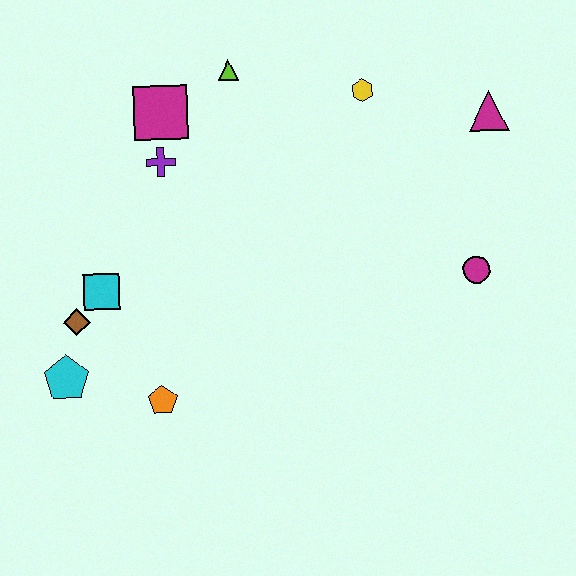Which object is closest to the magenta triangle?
The yellow hexagon is closest to the magenta triangle.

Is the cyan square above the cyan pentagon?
Yes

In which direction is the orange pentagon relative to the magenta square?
The orange pentagon is below the magenta square.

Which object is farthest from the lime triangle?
The cyan pentagon is farthest from the lime triangle.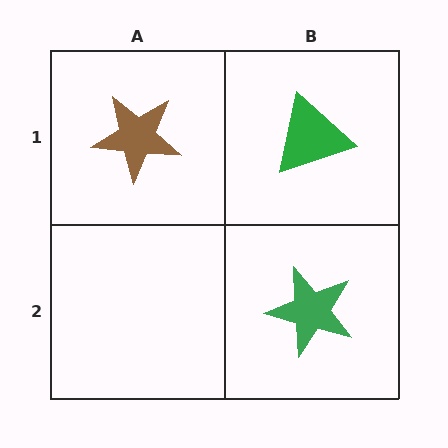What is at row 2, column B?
A green star.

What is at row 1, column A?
A brown star.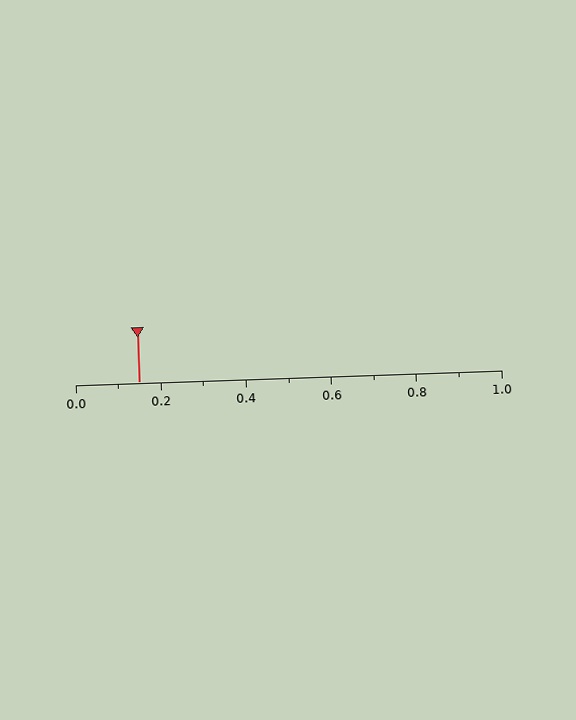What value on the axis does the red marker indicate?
The marker indicates approximately 0.15.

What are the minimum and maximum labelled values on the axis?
The axis runs from 0.0 to 1.0.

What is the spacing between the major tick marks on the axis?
The major ticks are spaced 0.2 apart.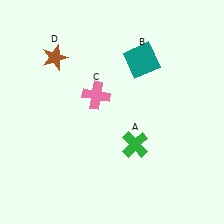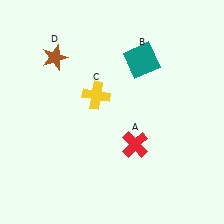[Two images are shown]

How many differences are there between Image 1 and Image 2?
There are 2 differences between the two images.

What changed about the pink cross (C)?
In Image 1, C is pink. In Image 2, it changed to yellow.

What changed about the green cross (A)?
In Image 1, A is green. In Image 2, it changed to red.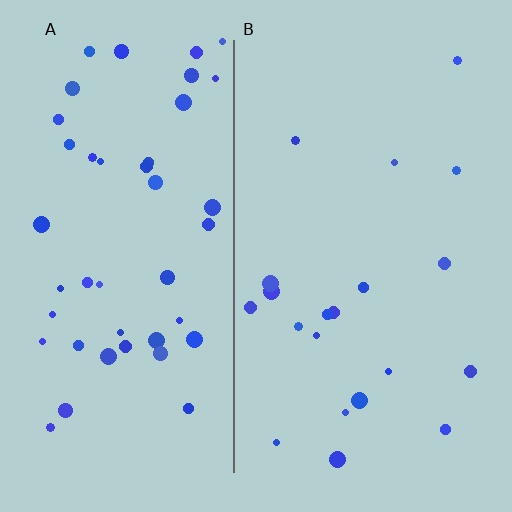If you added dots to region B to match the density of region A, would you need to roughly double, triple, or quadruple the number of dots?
Approximately double.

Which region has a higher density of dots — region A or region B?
A (the left).